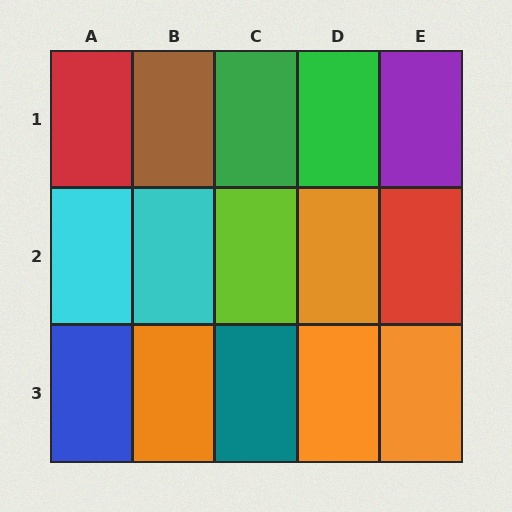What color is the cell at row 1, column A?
Red.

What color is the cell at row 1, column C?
Green.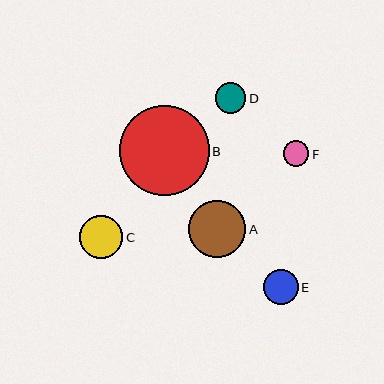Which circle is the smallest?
Circle F is the smallest with a size of approximately 25 pixels.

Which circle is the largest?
Circle B is the largest with a size of approximately 90 pixels.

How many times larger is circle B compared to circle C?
Circle B is approximately 2.1 times the size of circle C.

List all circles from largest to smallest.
From largest to smallest: B, A, C, E, D, F.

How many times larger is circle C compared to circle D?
Circle C is approximately 1.4 times the size of circle D.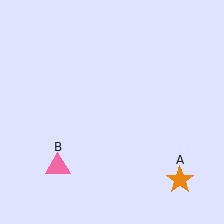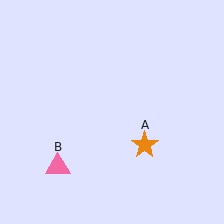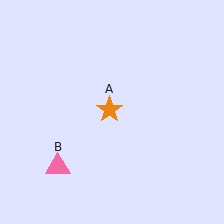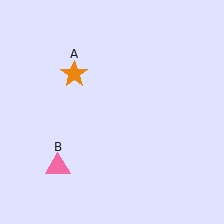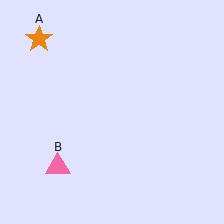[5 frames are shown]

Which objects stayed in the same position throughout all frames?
Pink triangle (object B) remained stationary.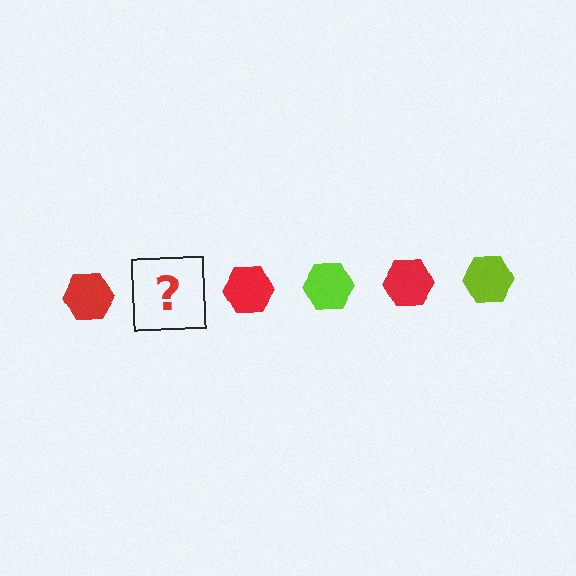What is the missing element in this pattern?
The missing element is a lime hexagon.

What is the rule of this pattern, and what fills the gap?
The rule is that the pattern cycles through red, lime hexagons. The gap should be filled with a lime hexagon.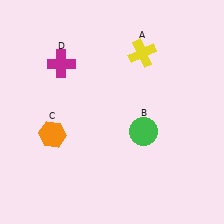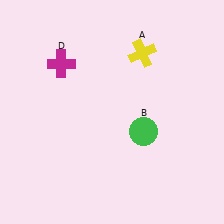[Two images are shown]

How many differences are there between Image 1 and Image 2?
There is 1 difference between the two images.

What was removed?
The orange hexagon (C) was removed in Image 2.